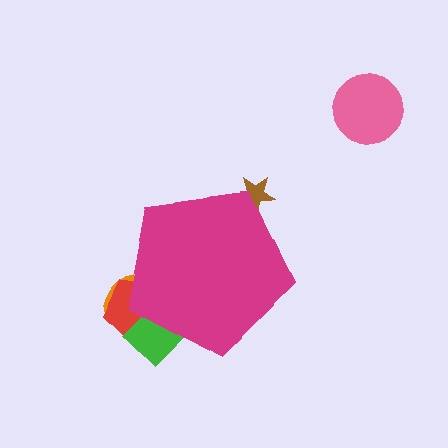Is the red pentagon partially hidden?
Yes, the red pentagon is partially hidden behind the magenta pentagon.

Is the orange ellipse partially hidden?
Yes, the orange ellipse is partially hidden behind the magenta pentagon.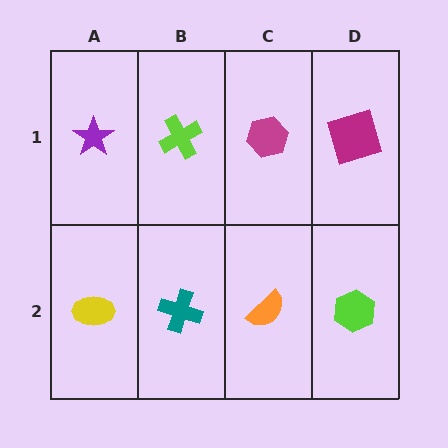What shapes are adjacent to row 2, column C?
A magenta hexagon (row 1, column C), a teal cross (row 2, column B), a lime hexagon (row 2, column D).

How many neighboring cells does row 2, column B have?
3.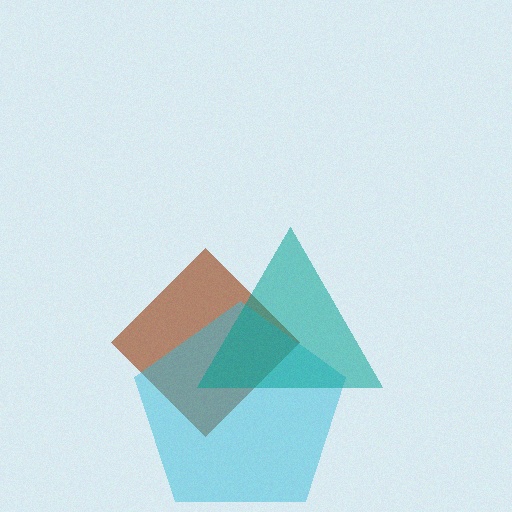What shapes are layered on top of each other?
The layered shapes are: a brown diamond, a cyan pentagon, a teal triangle.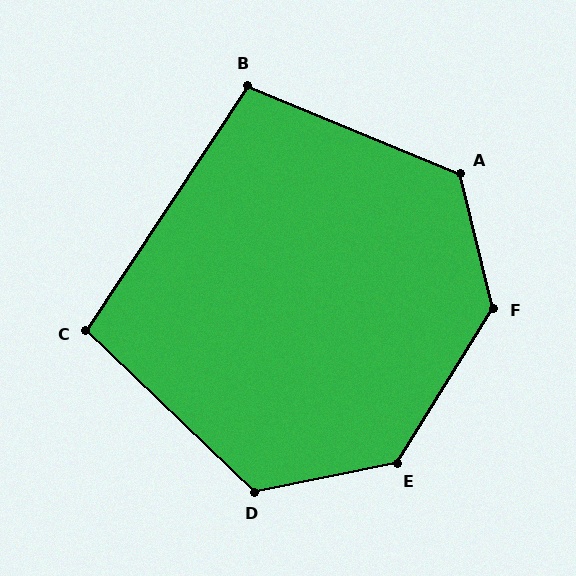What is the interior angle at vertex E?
Approximately 133 degrees (obtuse).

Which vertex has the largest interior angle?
F, at approximately 134 degrees.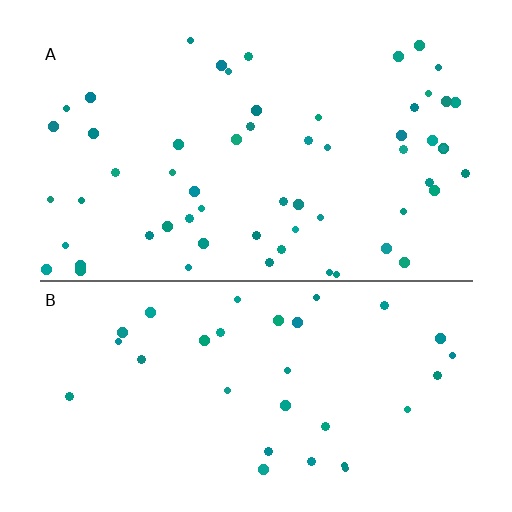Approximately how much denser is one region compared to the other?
Approximately 1.8× — region A over region B.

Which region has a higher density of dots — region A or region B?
A (the top).